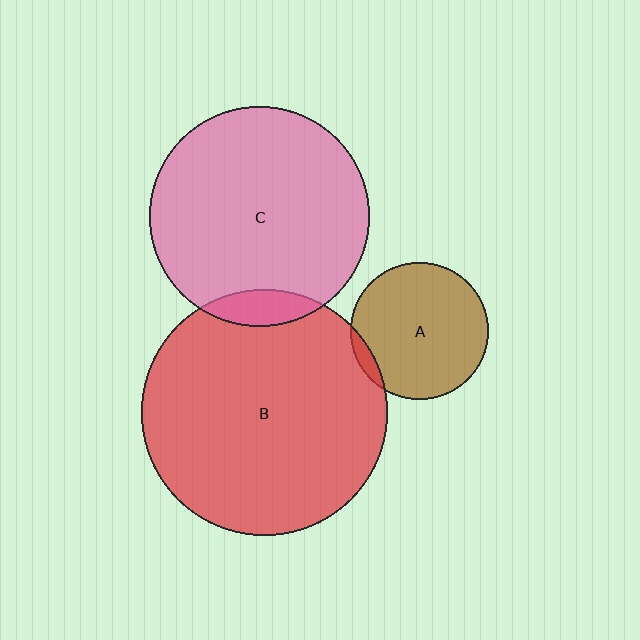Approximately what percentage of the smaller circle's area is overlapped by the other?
Approximately 10%.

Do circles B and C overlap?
Yes.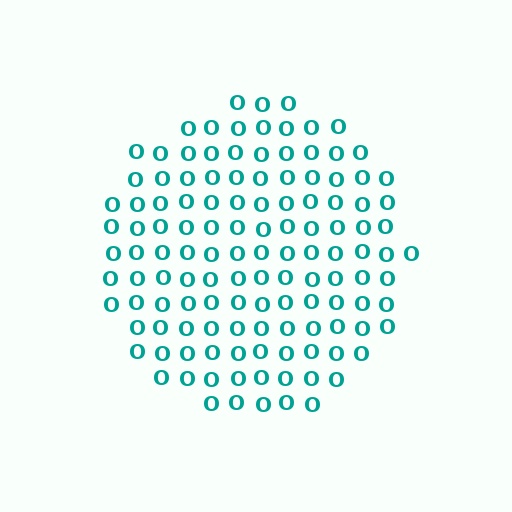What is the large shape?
The large shape is a circle.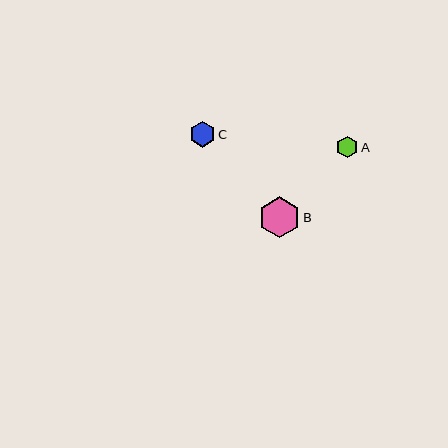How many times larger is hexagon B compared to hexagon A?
Hexagon B is approximately 1.9 times the size of hexagon A.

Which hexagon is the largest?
Hexagon B is the largest with a size of approximately 41 pixels.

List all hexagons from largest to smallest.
From largest to smallest: B, C, A.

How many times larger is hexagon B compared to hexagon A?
Hexagon B is approximately 1.9 times the size of hexagon A.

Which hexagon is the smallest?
Hexagon A is the smallest with a size of approximately 22 pixels.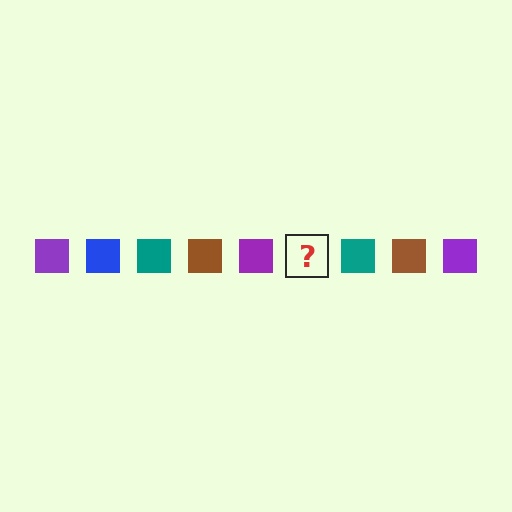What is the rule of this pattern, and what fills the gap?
The rule is that the pattern cycles through purple, blue, teal, brown squares. The gap should be filled with a blue square.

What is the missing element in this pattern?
The missing element is a blue square.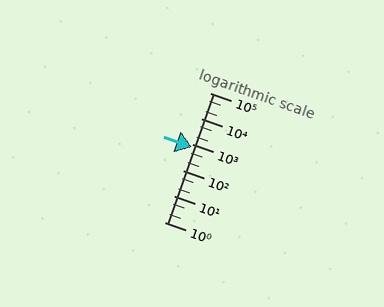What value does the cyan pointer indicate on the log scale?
The pointer indicates approximately 800.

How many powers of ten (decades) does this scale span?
The scale spans 5 decades, from 1 to 100000.